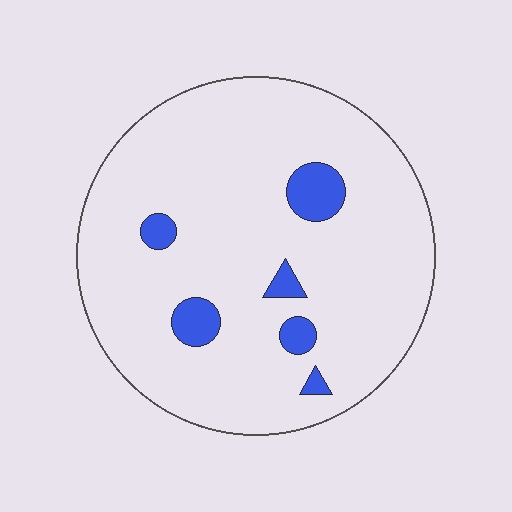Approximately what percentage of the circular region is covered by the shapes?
Approximately 10%.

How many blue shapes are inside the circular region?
6.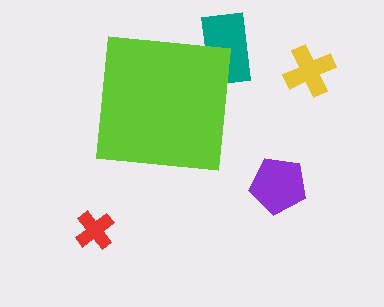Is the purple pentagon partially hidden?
No, the purple pentagon is fully visible.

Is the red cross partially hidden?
No, the red cross is fully visible.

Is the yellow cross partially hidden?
No, the yellow cross is fully visible.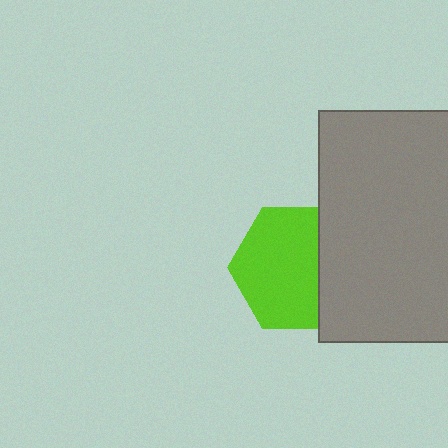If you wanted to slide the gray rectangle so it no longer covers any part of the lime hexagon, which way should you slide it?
Slide it right — that is the most direct way to separate the two shapes.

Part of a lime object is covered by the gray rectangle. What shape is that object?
It is a hexagon.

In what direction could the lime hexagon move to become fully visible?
The lime hexagon could move left. That would shift it out from behind the gray rectangle entirely.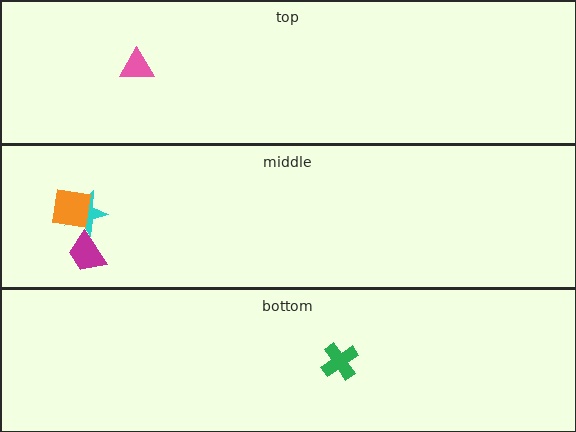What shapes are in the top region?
The pink triangle.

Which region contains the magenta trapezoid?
The middle region.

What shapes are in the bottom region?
The green cross.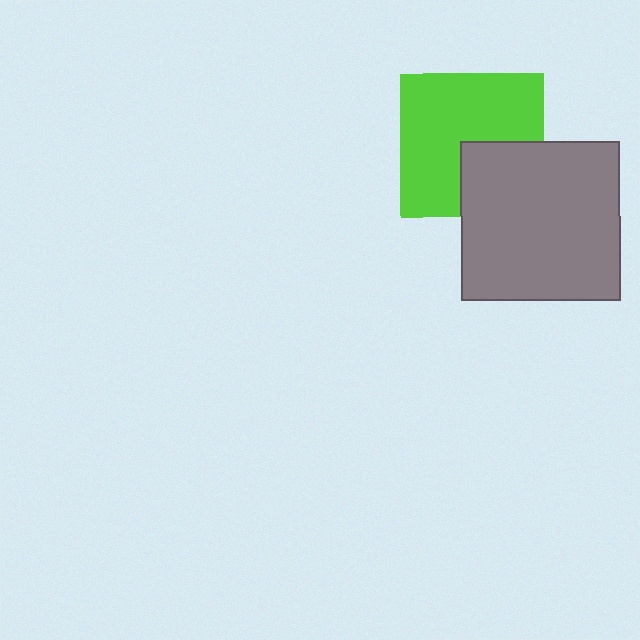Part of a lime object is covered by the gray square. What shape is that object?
It is a square.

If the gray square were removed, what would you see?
You would see the complete lime square.